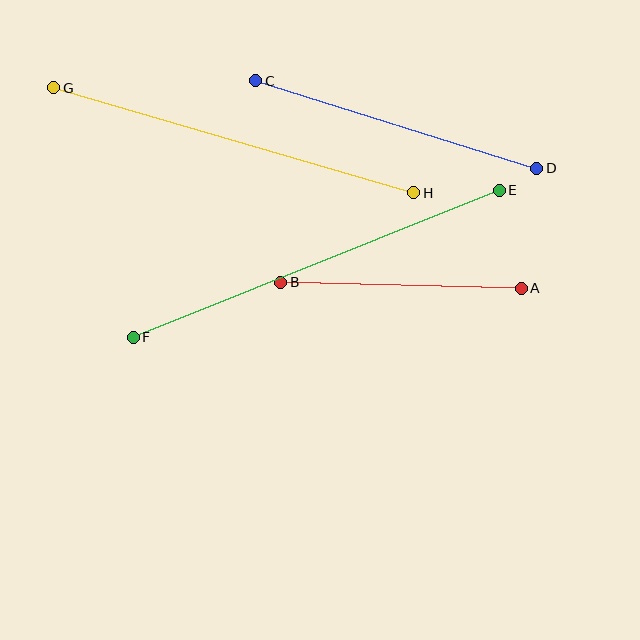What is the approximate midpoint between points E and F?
The midpoint is at approximately (316, 264) pixels.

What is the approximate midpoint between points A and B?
The midpoint is at approximately (401, 285) pixels.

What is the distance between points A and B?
The distance is approximately 241 pixels.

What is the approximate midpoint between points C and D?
The midpoint is at approximately (396, 125) pixels.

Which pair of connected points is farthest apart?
Points E and F are farthest apart.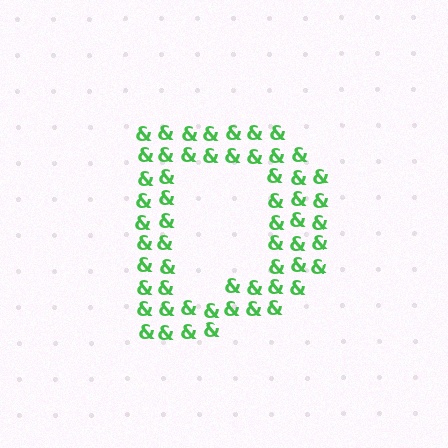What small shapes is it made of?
It is made of small ampersands.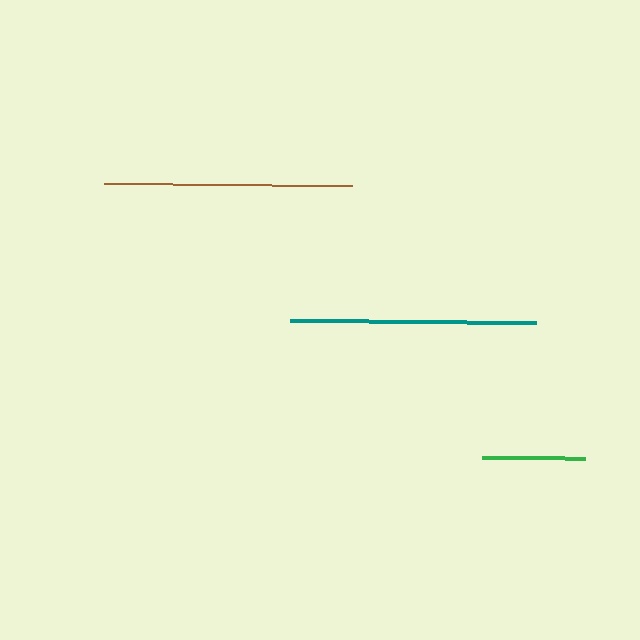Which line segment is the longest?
The brown line is the longest at approximately 248 pixels.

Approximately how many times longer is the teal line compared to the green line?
The teal line is approximately 2.4 times the length of the green line.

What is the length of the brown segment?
The brown segment is approximately 248 pixels long.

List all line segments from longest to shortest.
From longest to shortest: brown, teal, green.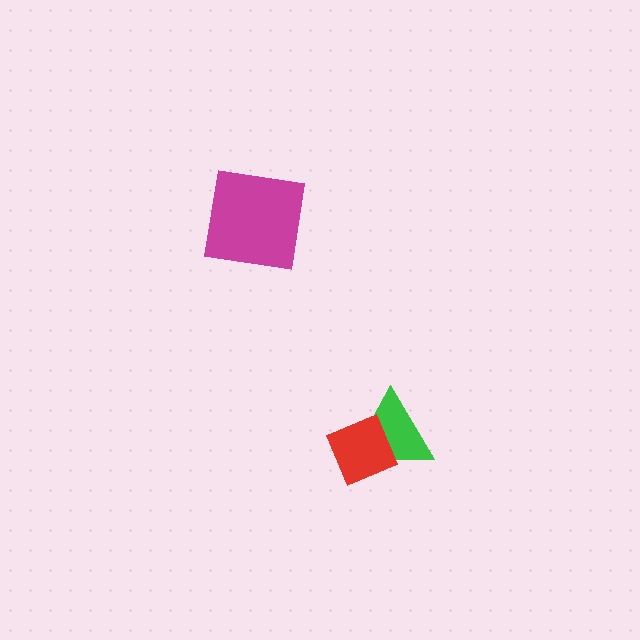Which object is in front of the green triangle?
The red diamond is in front of the green triangle.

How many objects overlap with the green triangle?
1 object overlaps with the green triangle.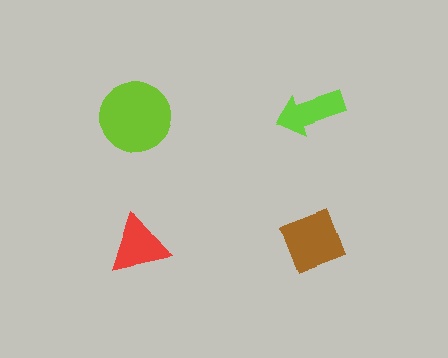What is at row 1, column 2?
A lime arrow.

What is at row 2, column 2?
A brown diamond.